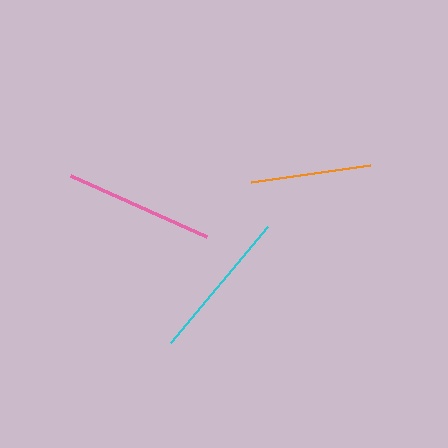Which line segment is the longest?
The cyan line is the longest at approximately 151 pixels.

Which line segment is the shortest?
The orange line is the shortest at approximately 120 pixels.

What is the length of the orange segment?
The orange segment is approximately 120 pixels long.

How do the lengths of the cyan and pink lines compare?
The cyan and pink lines are approximately the same length.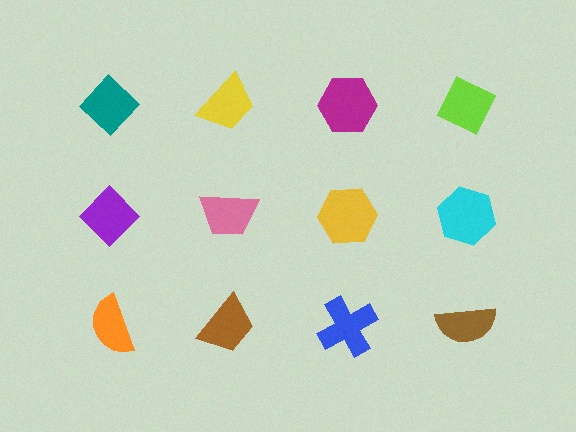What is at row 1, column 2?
A yellow trapezoid.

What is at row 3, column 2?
A brown trapezoid.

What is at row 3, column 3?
A blue cross.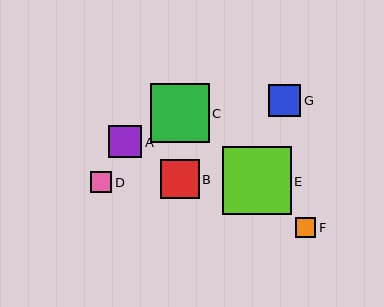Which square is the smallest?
Square F is the smallest with a size of approximately 20 pixels.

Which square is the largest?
Square E is the largest with a size of approximately 68 pixels.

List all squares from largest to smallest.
From largest to smallest: E, C, B, A, G, D, F.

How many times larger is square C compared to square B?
Square C is approximately 1.5 times the size of square B.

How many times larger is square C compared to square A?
Square C is approximately 1.8 times the size of square A.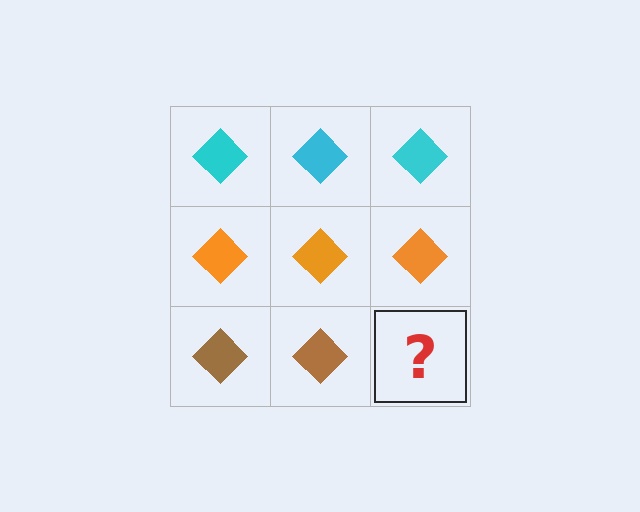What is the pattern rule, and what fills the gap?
The rule is that each row has a consistent color. The gap should be filled with a brown diamond.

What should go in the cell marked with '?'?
The missing cell should contain a brown diamond.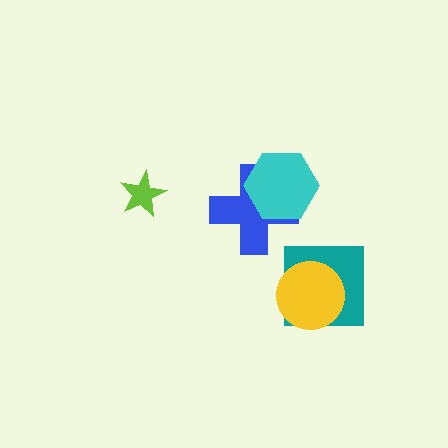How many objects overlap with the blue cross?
1 object overlaps with the blue cross.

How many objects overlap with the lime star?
0 objects overlap with the lime star.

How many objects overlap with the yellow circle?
1 object overlaps with the yellow circle.